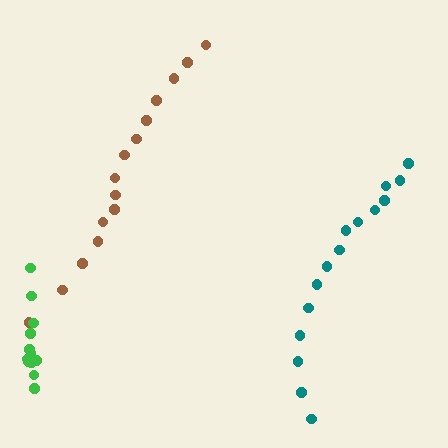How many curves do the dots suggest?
There are 3 distinct paths.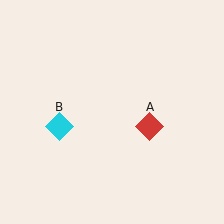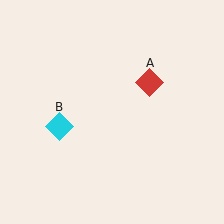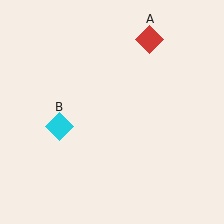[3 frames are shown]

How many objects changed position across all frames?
1 object changed position: red diamond (object A).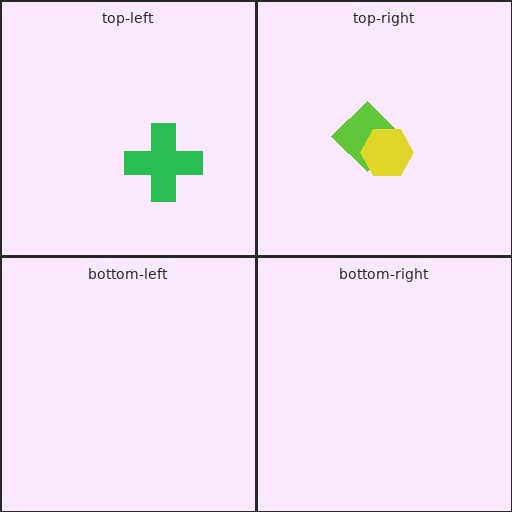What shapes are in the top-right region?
The lime diamond, the yellow hexagon.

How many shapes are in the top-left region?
1.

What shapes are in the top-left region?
The green cross.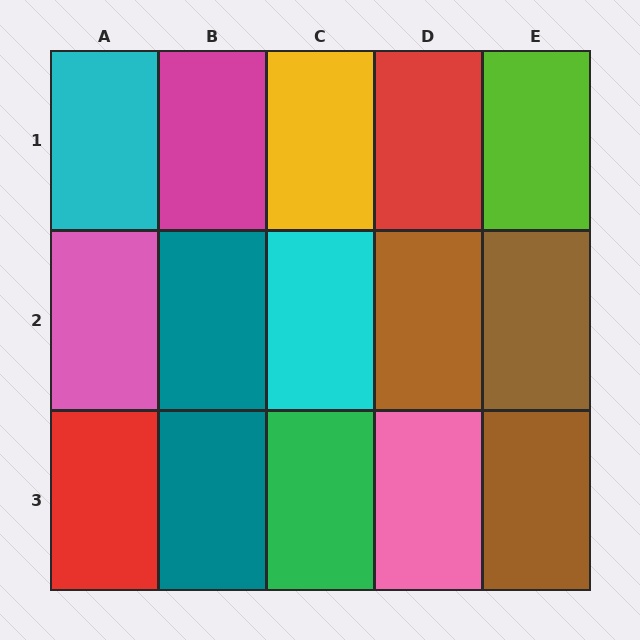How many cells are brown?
3 cells are brown.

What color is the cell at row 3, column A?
Red.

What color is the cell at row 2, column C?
Cyan.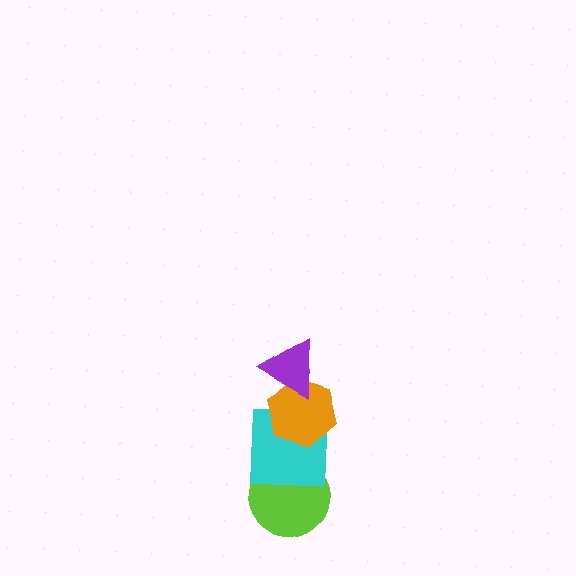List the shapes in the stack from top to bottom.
From top to bottom: the purple triangle, the orange hexagon, the cyan square, the lime circle.